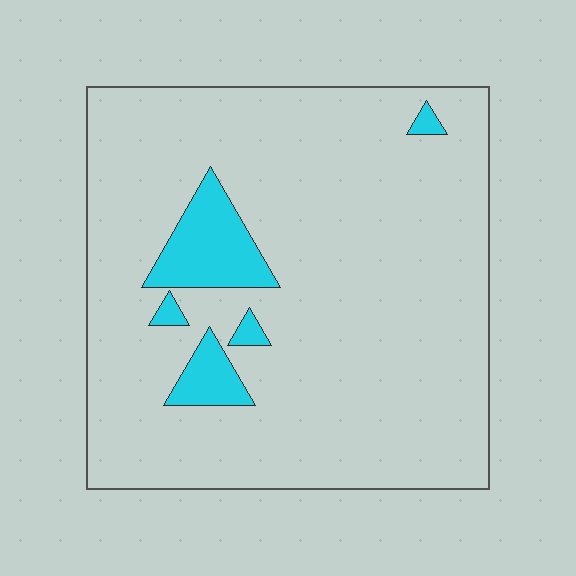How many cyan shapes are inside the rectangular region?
5.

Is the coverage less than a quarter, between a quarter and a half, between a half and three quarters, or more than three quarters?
Less than a quarter.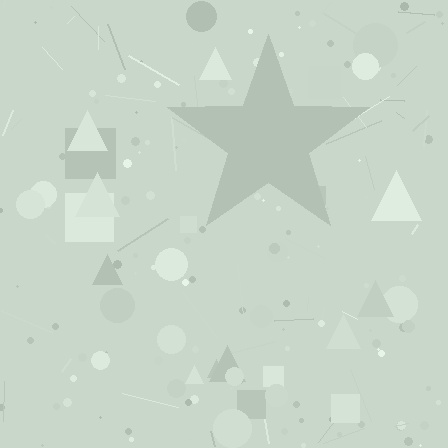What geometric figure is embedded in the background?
A star is embedded in the background.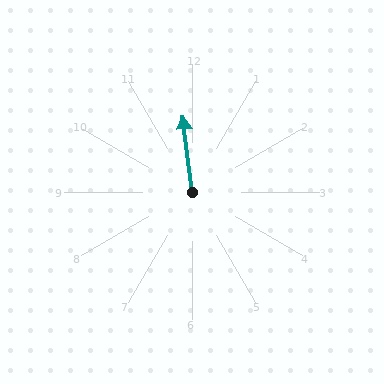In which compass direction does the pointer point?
North.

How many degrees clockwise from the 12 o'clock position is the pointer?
Approximately 353 degrees.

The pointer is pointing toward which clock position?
Roughly 12 o'clock.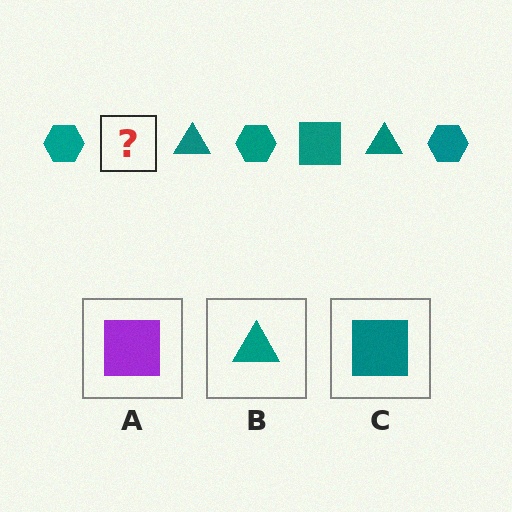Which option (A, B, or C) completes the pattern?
C.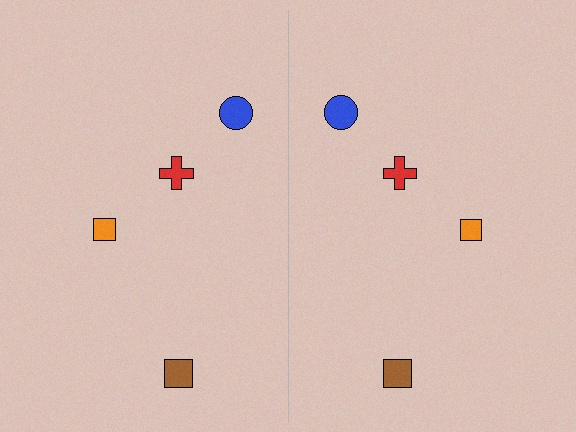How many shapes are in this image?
There are 8 shapes in this image.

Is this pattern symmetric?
Yes, this pattern has bilateral (reflection) symmetry.